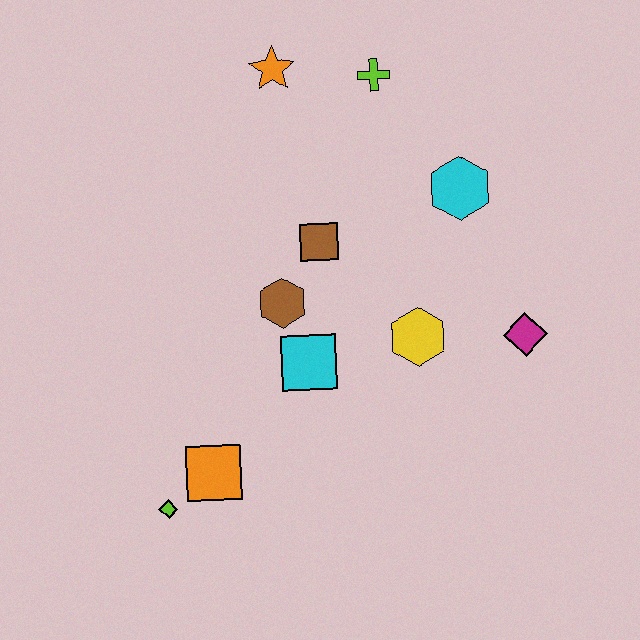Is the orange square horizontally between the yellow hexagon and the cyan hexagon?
No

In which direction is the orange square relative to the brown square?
The orange square is below the brown square.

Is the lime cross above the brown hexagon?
Yes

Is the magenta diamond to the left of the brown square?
No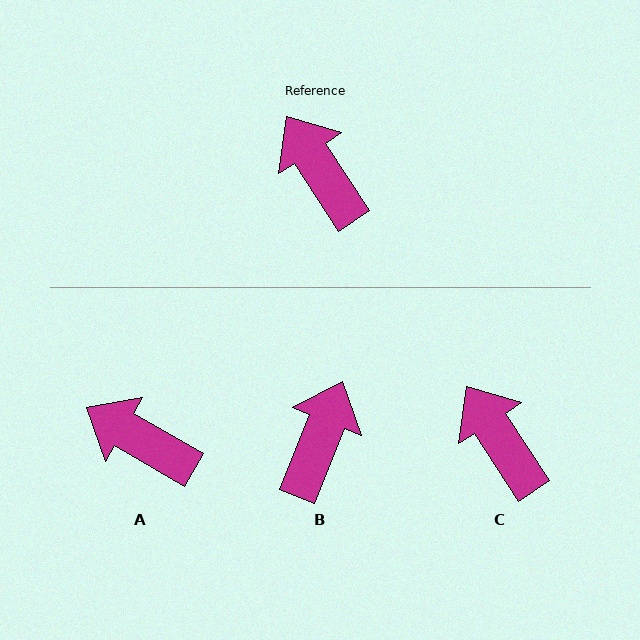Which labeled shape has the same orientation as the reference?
C.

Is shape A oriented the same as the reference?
No, it is off by about 27 degrees.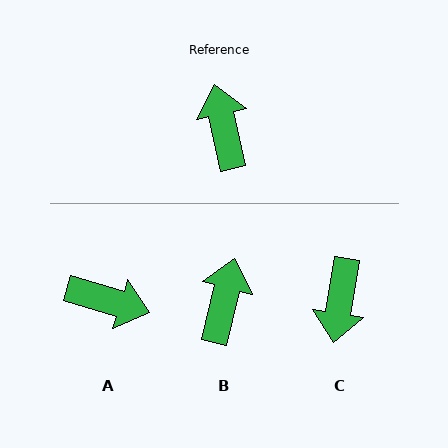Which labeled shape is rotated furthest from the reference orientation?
C, about 159 degrees away.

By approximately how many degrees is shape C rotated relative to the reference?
Approximately 159 degrees counter-clockwise.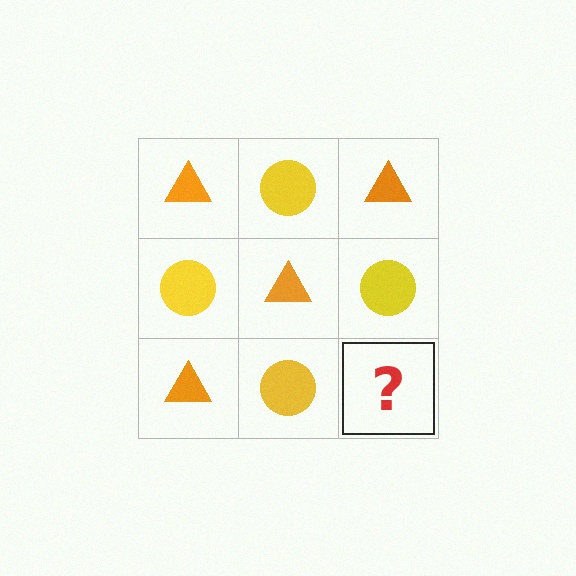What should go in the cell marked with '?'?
The missing cell should contain an orange triangle.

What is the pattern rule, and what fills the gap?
The rule is that it alternates orange triangle and yellow circle in a checkerboard pattern. The gap should be filled with an orange triangle.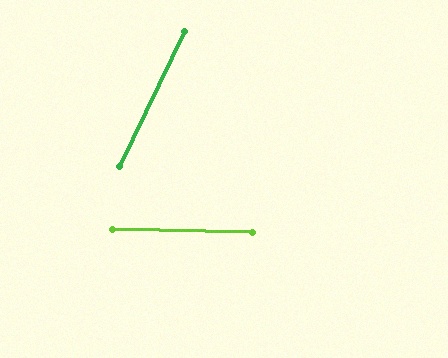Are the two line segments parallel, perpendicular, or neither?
Neither parallel nor perpendicular — they differ by about 65°.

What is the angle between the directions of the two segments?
Approximately 65 degrees.